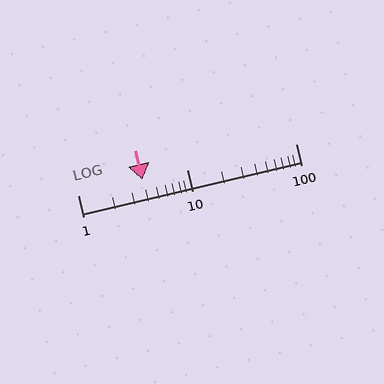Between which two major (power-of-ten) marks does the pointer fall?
The pointer is between 1 and 10.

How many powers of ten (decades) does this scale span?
The scale spans 2 decades, from 1 to 100.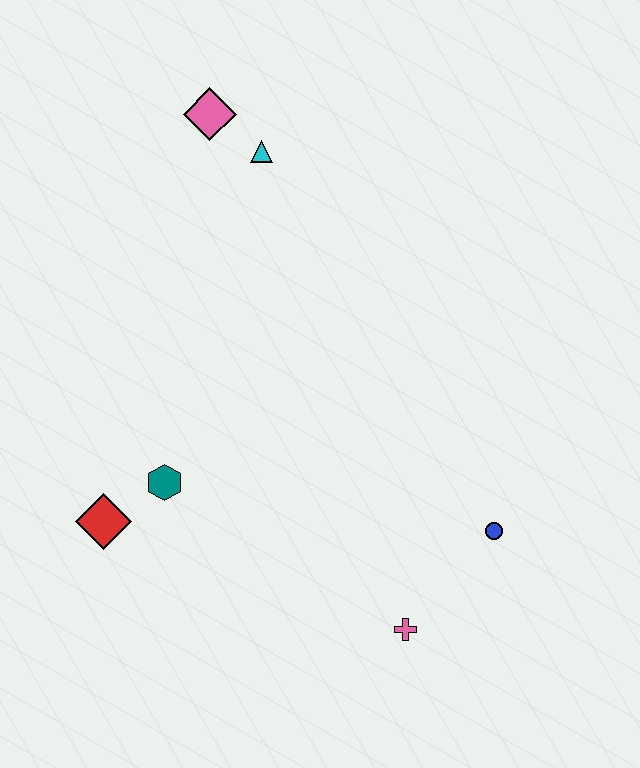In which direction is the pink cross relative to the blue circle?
The pink cross is below the blue circle.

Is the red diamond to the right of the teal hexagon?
No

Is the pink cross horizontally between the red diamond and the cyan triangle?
No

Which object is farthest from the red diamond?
The pink diamond is farthest from the red diamond.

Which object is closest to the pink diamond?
The cyan triangle is closest to the pink diamond.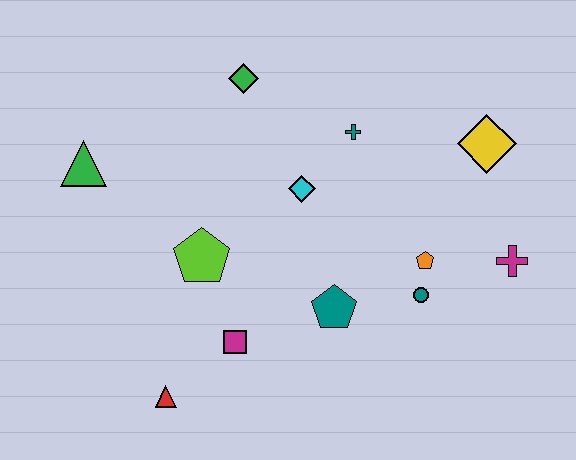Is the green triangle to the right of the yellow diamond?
No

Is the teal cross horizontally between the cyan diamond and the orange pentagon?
Yes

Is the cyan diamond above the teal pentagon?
Yes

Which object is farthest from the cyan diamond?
The red triangle is farthest from the cyan diamond.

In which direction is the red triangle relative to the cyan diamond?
The red triangle is below the cyan diamond.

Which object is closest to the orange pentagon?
The teal circle is closest to the orange pentagon.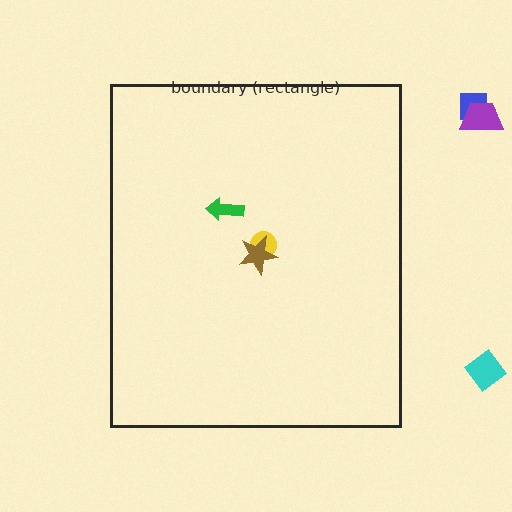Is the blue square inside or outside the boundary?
Outside.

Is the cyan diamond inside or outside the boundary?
Outside.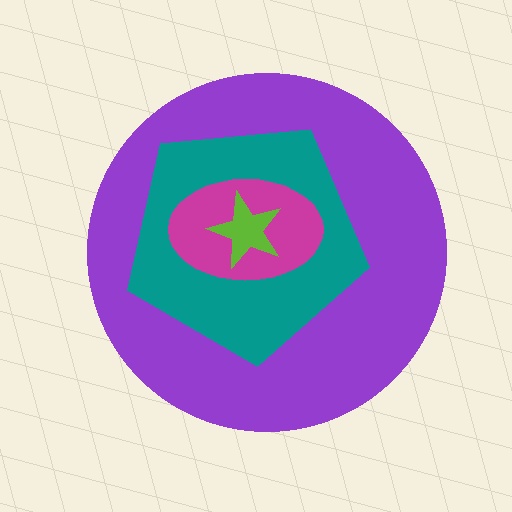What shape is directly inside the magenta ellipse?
The lime star.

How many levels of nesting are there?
4.